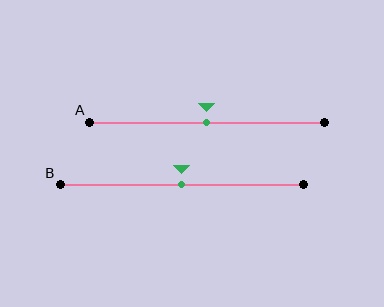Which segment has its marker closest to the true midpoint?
Segment A has its marker closest to the true midpoint.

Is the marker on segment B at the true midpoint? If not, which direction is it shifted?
Yes, the marker on segment B is at the true midpoint.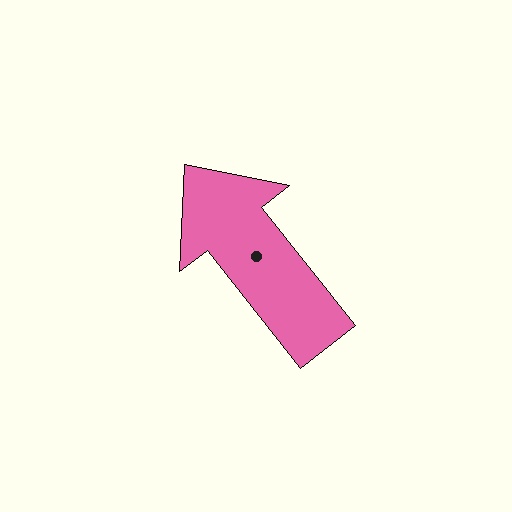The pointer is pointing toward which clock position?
Roughly 11 o'clock.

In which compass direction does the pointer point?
Northwest.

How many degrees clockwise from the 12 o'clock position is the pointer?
Approximately 322 degrees.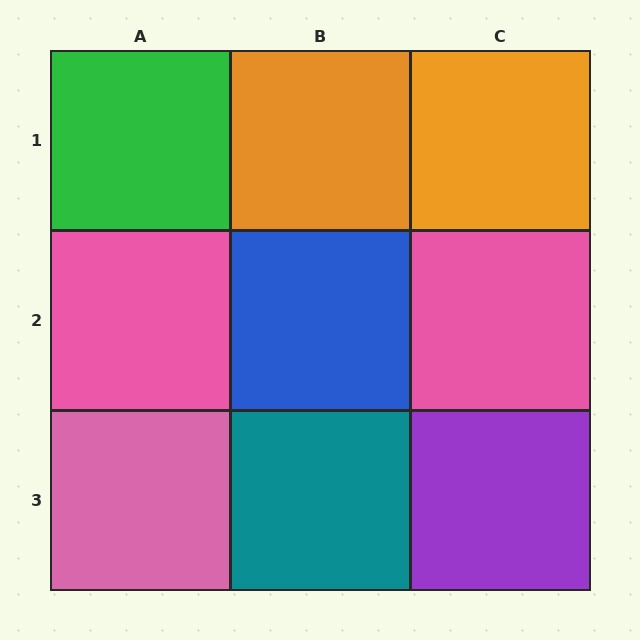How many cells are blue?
1 cell is blue.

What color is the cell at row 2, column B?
Blue.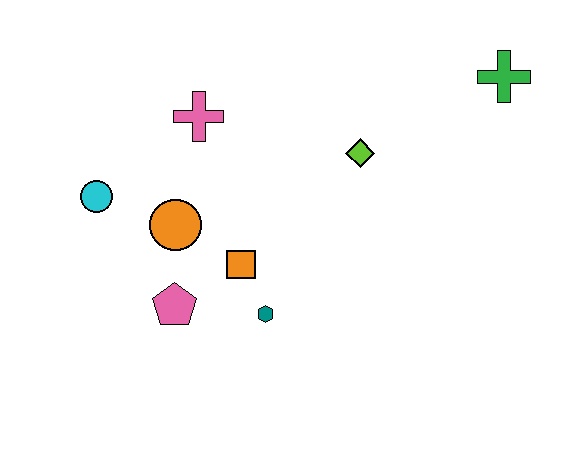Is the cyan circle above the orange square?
Yes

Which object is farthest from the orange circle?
The green cross is farthest from the orange circle.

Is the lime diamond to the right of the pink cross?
Yes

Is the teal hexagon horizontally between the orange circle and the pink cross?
No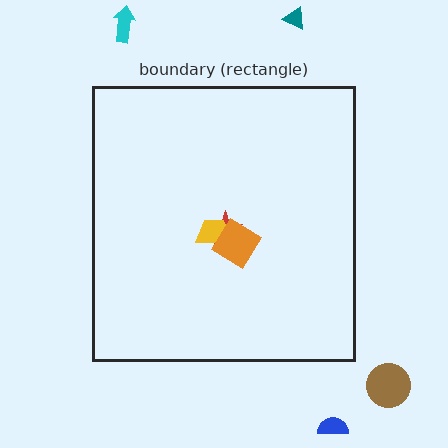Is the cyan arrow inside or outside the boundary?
Outside.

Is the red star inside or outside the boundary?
Inside.